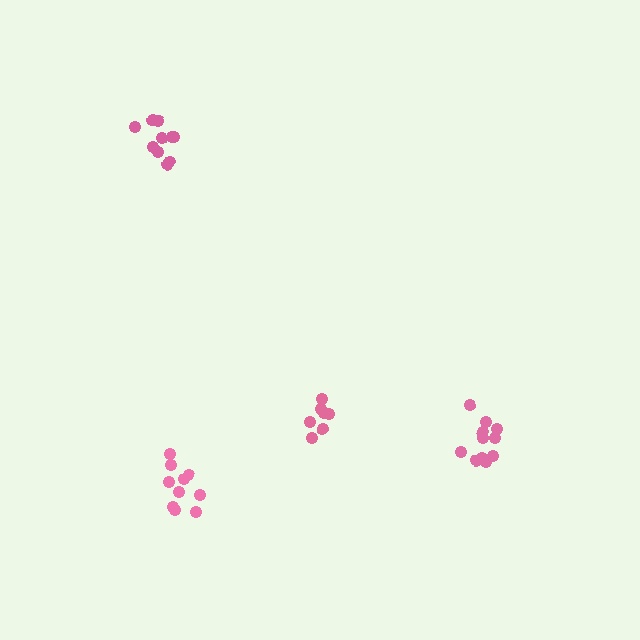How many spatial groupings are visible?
There are 4 spatial groupings.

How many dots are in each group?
Group 1: 10 dots, Group 2: 11 dots, Group 3: 10 dots, Group 4: 7 dots (38 total).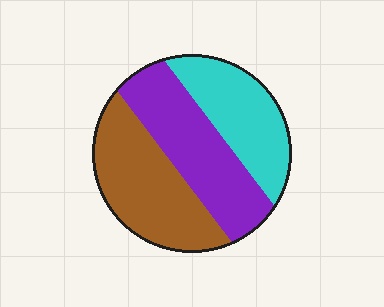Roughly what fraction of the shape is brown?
Brown covers about 35% of the shape.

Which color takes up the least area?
Cyan, at roughly 30%.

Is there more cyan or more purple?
Purple.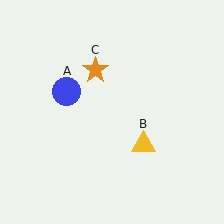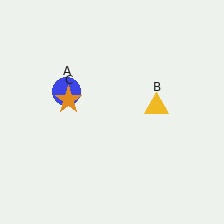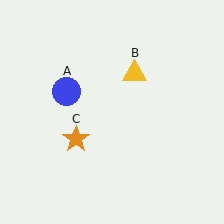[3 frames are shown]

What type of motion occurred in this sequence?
The yellow triangle (object B), orange star (object C) rotated counterclockwise around the center of the scene.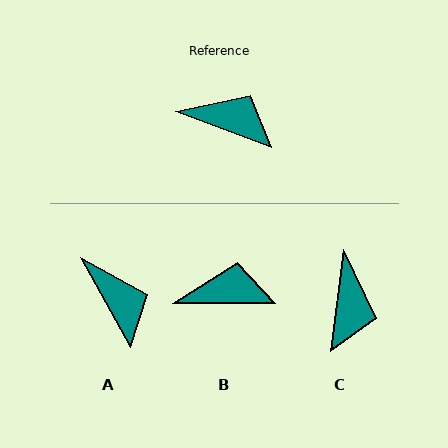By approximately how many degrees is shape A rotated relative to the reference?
Approximately 41 degrees clockwise.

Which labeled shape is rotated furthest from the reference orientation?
C, about 76 degrees away.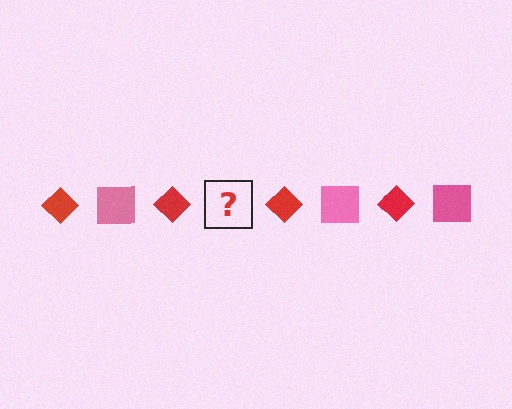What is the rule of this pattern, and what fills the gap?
The rule is that the pattern alternates between red diamond and pink square. The gap should be filled with a pink square.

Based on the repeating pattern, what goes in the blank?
The blank should be a pink square.